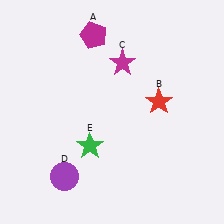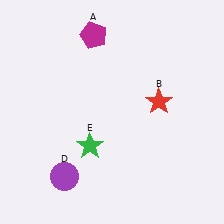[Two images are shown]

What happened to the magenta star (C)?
The magenta star (C) was removed in Image 2. It was in the top-right area of Image 1.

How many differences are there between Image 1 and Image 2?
There is 1 difference between the two images.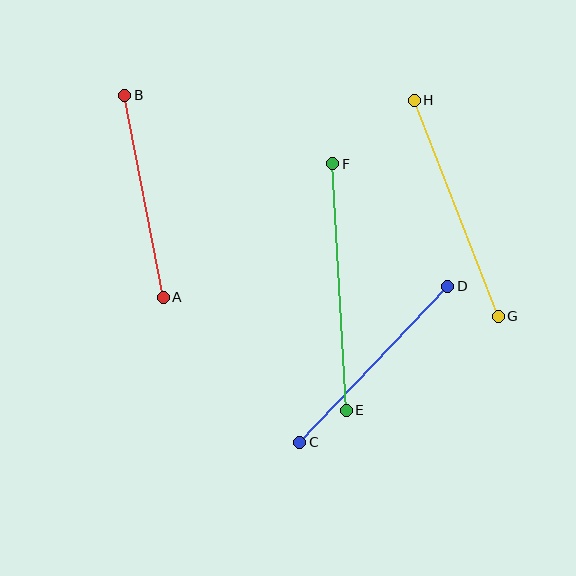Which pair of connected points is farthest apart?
Points E and F are farthest apart.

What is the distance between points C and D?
The distance is approximately 215 pixels.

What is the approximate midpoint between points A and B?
The midpoint is at approximately (144, 196) pixels.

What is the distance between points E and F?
The distance is approximately 247 pixels.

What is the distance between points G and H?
The distance is approximately 232 pixels.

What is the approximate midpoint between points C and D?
The midpoint is at approximately (374, 364) pixels.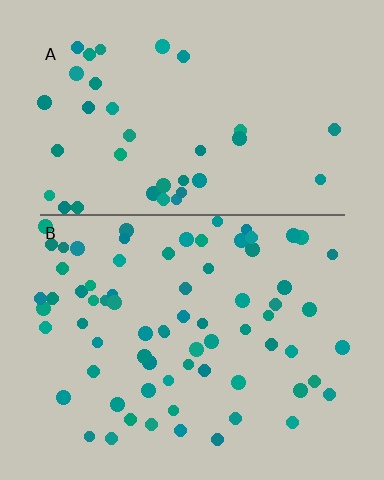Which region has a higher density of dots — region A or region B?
B (the bottom).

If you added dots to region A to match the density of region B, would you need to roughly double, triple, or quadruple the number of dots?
Approximately double.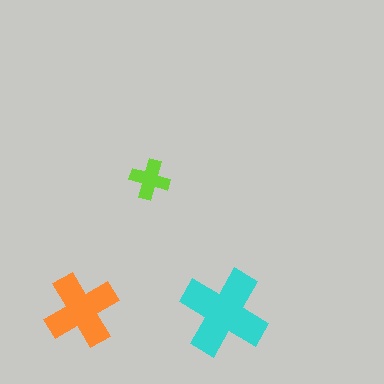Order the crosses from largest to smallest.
the cyan one, the orange one, the lime one.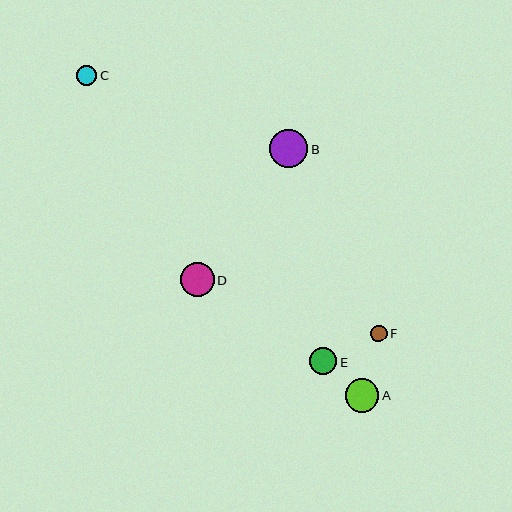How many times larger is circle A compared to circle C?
Circle A is approximately 1.6 times the size of circle C.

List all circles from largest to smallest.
From largest to smallest: B, D, A, E, C, F.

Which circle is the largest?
Circle B is the largest with a size of approximately 38 pixels.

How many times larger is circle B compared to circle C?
Circle B is approximately 1.9 times the size of circle C.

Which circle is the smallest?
Circle F is the smallest with a size of approximately 17 pixels.